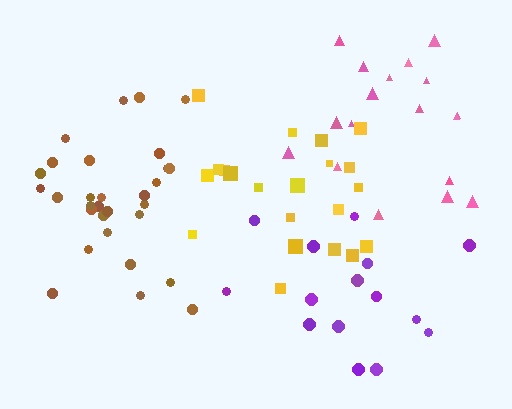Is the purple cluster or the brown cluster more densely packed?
Brown.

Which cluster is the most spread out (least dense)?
Pink.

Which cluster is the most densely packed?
Brown.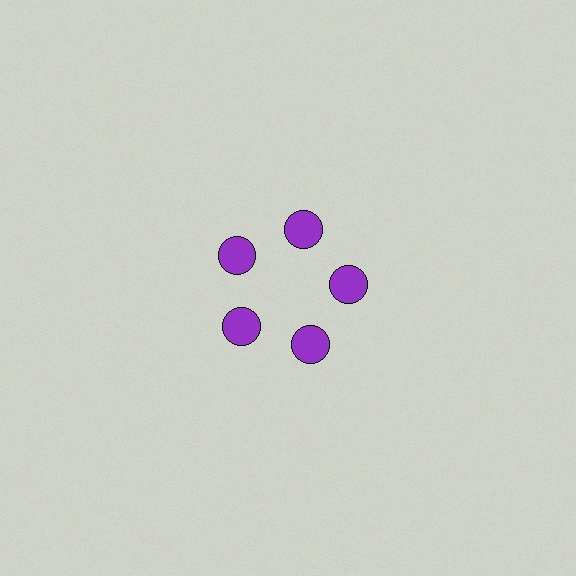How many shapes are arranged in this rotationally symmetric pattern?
There are 5 shapes, arranged in 5 groups of 1.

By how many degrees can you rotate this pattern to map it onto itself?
The pattern maps onto itself every 72 degrees of rotation.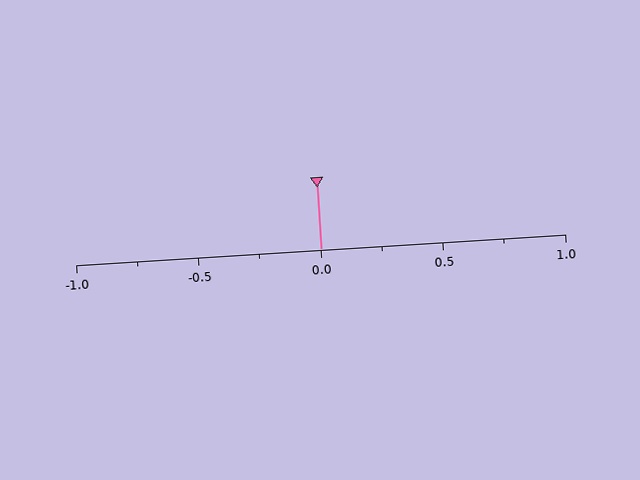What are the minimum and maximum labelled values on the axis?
The axis runs from -1.0 to 1.0.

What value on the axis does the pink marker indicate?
The marker indicates approximately 0.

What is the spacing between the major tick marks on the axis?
The major ticks are spaced 0.5 apart.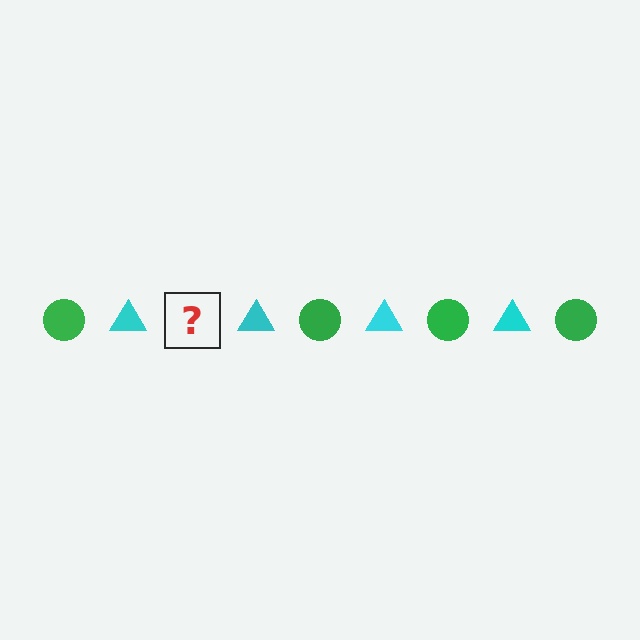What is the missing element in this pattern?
The missing element is a green circle.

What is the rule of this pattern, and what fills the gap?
The rule is that the pattern alternates between green circle and cyan triangle. The gap should be filled with a green circle.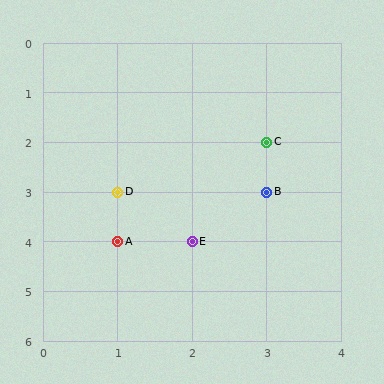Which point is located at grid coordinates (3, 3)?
Point B is at (3, 3).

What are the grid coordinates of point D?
Point D is at grid coordinates (1, 3).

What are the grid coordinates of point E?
Point E is at grid coordinates (2, 4).